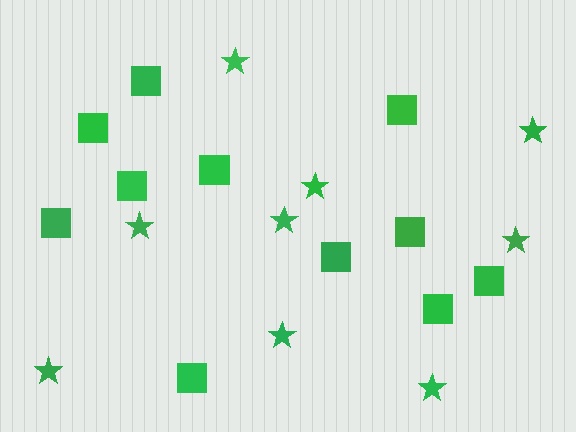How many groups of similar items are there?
There are 2 groups: one group of squares (11) and one group of stars (9).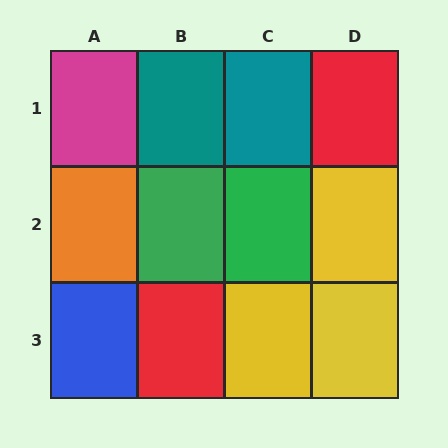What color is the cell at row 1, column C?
Teal.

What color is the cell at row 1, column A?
Magenta.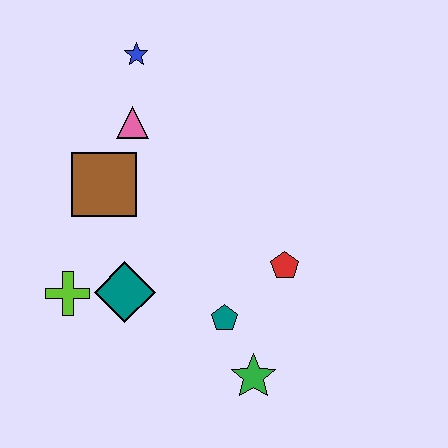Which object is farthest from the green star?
The blue star is farthest from the green star.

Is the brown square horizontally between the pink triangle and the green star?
No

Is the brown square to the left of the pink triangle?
Yes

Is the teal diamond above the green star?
Yes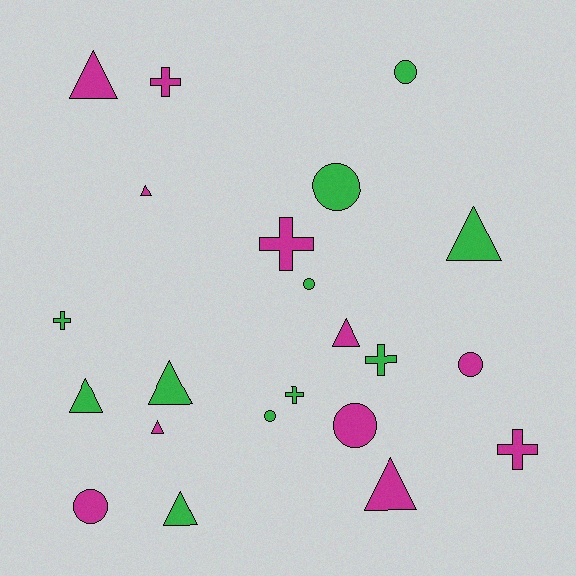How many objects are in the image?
There are 22 objects.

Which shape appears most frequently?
Triangle, with 9 objects.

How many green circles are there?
There are 4 green circles.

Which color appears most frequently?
Magenta, with 11 objects.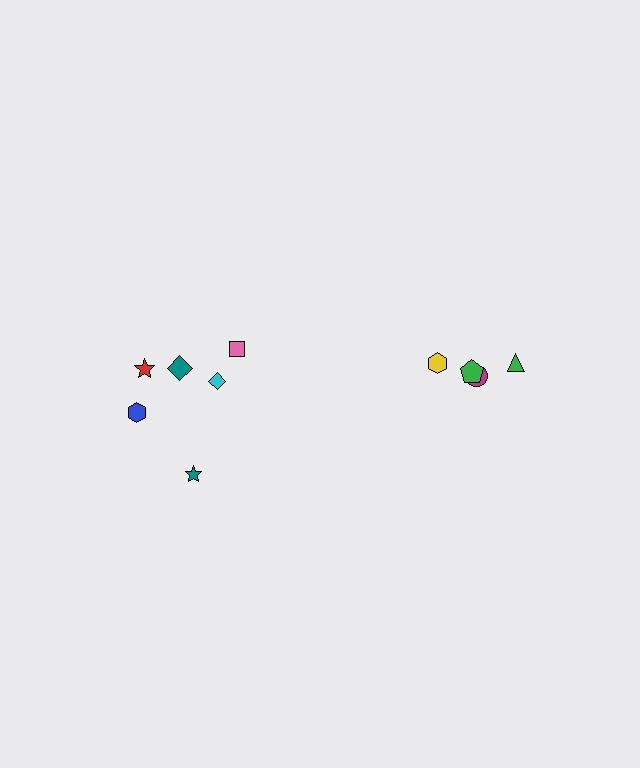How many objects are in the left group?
There are 6 objects.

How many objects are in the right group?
There are 4 objects.